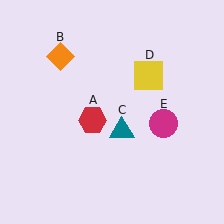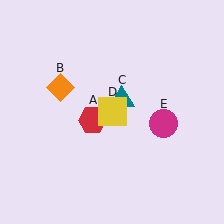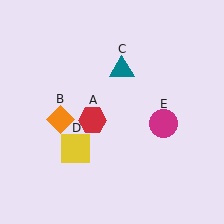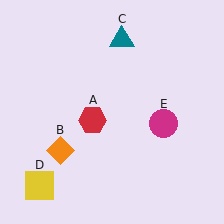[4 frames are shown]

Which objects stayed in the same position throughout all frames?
Red hexagon (object A) and magenta circle (object E) remained stationary.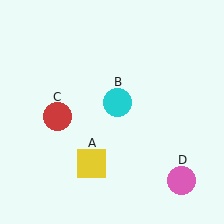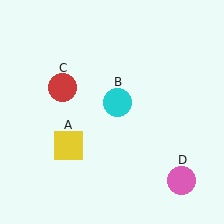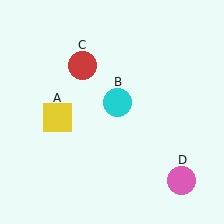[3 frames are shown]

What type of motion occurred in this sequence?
The yellow square (object A), red circle (object C) rotated clockwise around the center of the scene.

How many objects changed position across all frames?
2 objects changed position: yellow square (object A), red circle (object C).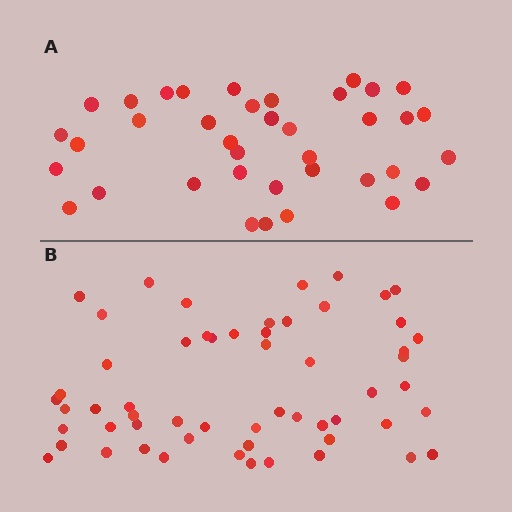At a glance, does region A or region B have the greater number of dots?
Region B (the bottom region) has more dots.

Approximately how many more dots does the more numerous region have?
Region B has approximately 20 more dots than region A.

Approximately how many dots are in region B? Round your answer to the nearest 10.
About 60 dots. (The exact count is 57, which rounds to 60.)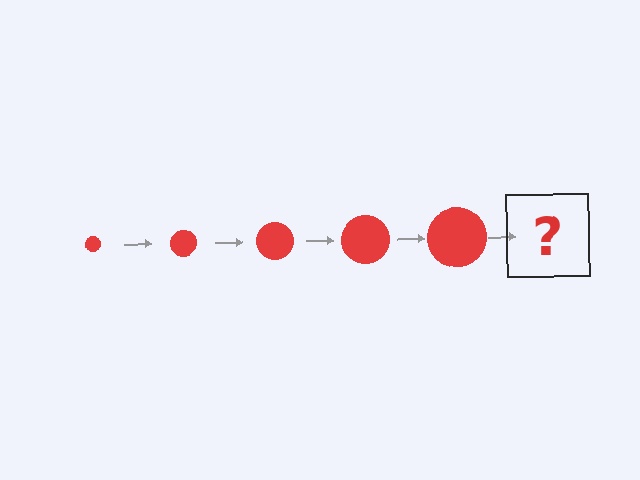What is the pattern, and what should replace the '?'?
The pattern is that the circle gets progressively larger each step. The '?' should be a red circle, larger than the previous one.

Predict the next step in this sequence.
The next step is a red circle, larger than the previous one.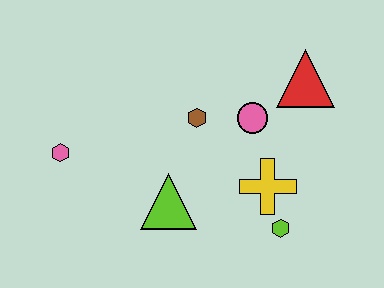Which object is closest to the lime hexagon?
The yellow cross is closest to the lime hexagon.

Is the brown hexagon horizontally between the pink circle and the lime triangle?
Yes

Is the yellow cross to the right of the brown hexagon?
Yes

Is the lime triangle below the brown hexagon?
Yes